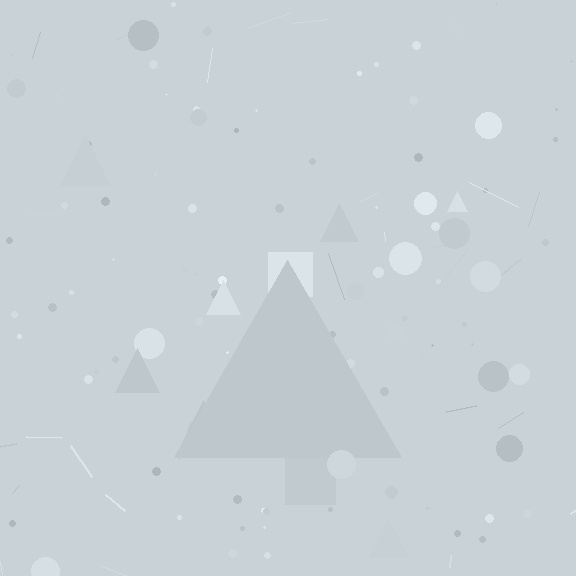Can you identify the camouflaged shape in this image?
The camouflaged shape is a triangle.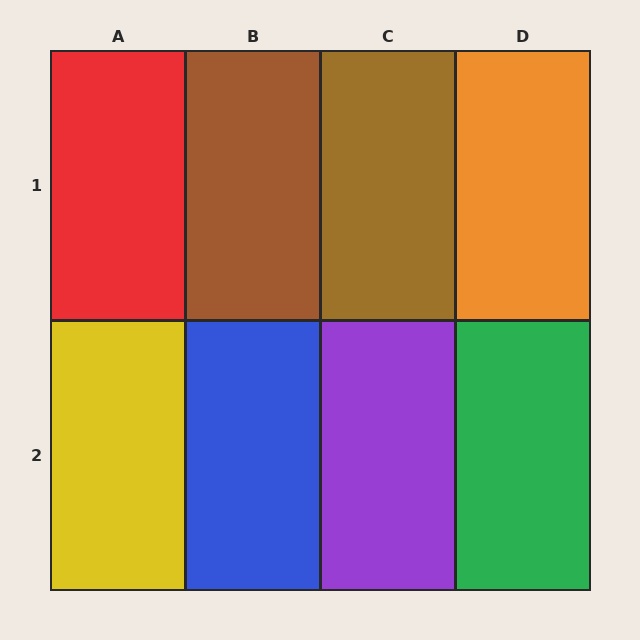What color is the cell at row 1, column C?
Brown.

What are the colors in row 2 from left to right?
Yellow, blue, purple, green.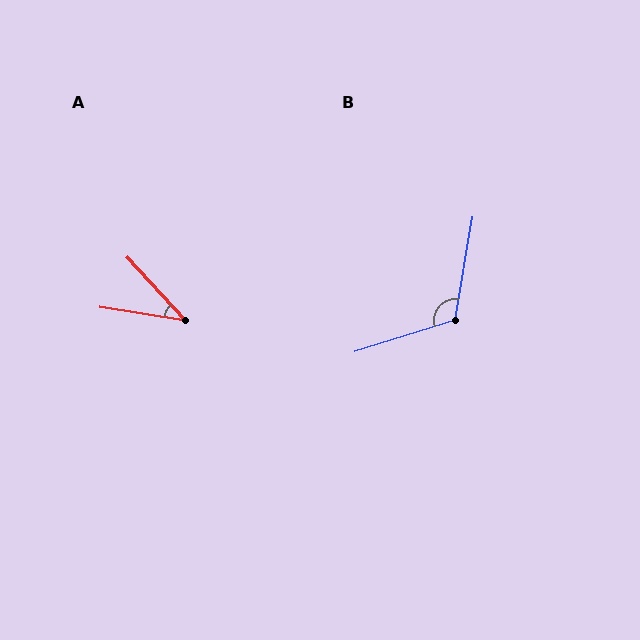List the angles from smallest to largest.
A (38°), B (117°).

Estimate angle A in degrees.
Approximately 38 degrees.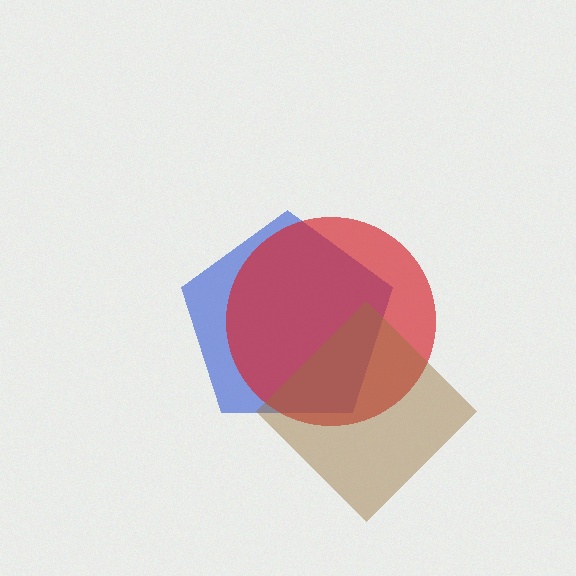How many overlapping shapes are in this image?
There are 3 overlapping shapes in the image.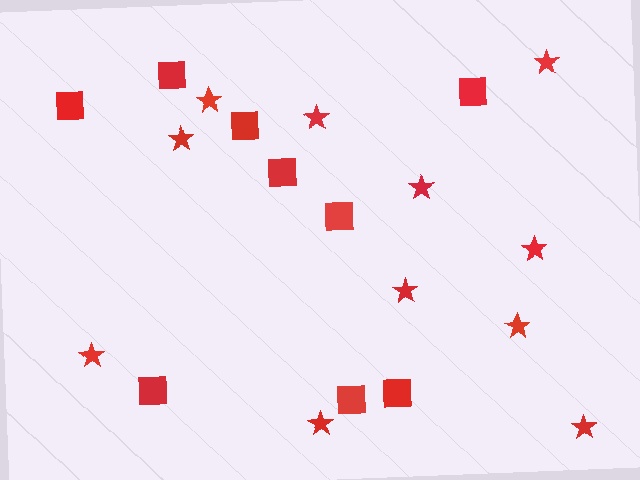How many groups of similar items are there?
There are 2 groups: one group of squares (9) and one group of stars (11).